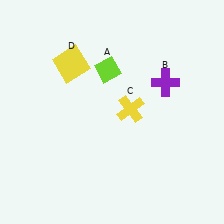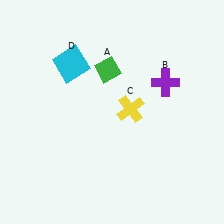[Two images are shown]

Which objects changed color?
A changed from lime to green. D changed from yellow to cyan.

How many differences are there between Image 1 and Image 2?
There are 2 differences between the two images.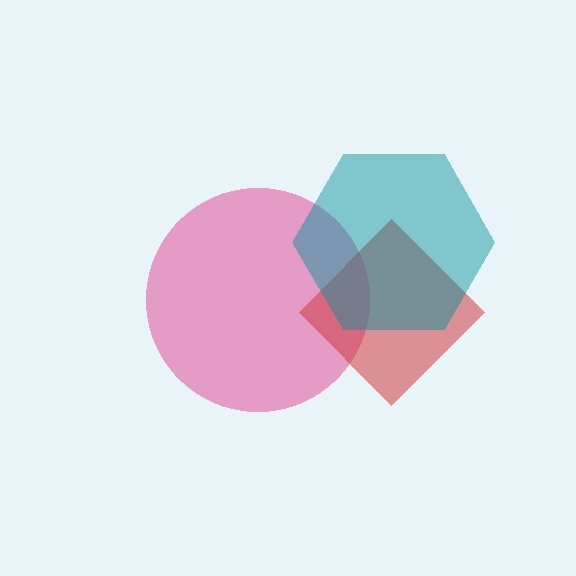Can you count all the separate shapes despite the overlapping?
Yes, there are 3 separate shapes.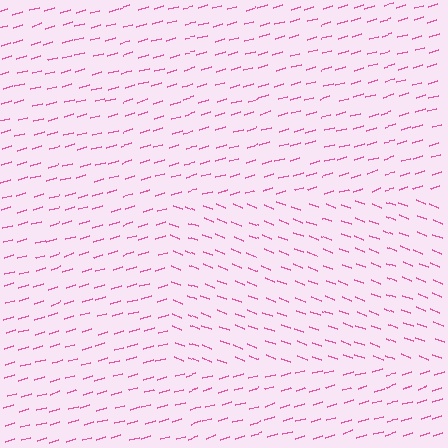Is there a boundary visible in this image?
Yes, there is a texture boundary formed by a change in line orientation.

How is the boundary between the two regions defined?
The boundary is defined purely by a change in line orientation (approximately 37 degrees difference). All lines are the same color and thickness.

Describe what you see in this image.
The image is filled with small pink line segments. A rectangle region in the image has lines oriented differently from the surrounding lines, creating a visible texture boundary.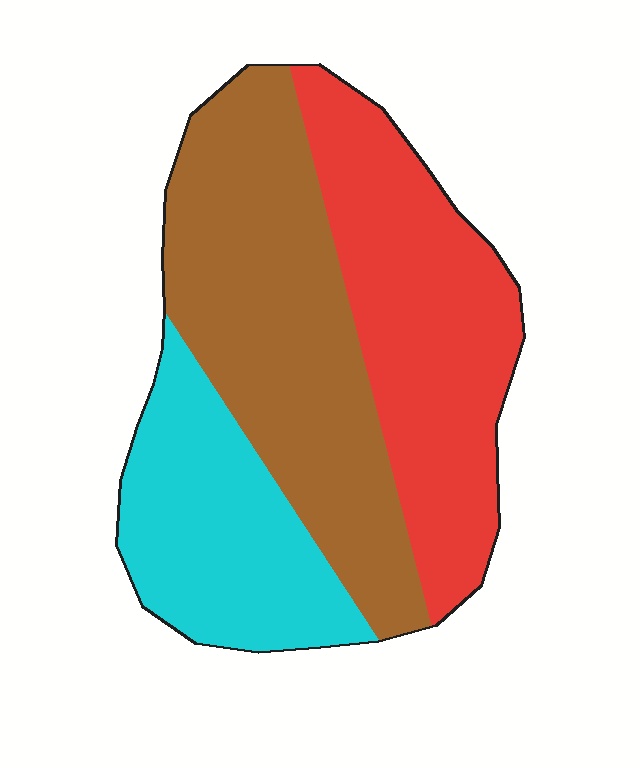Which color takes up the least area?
Cyan, at roughly 25%.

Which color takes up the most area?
Brown, at roughly 40%.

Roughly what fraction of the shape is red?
Red covers around 35% of the shape.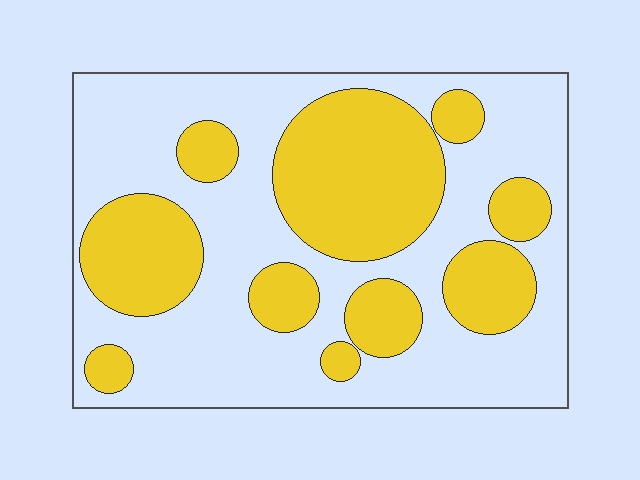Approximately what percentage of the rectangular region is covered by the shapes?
Approximately 40%.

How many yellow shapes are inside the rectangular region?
10.